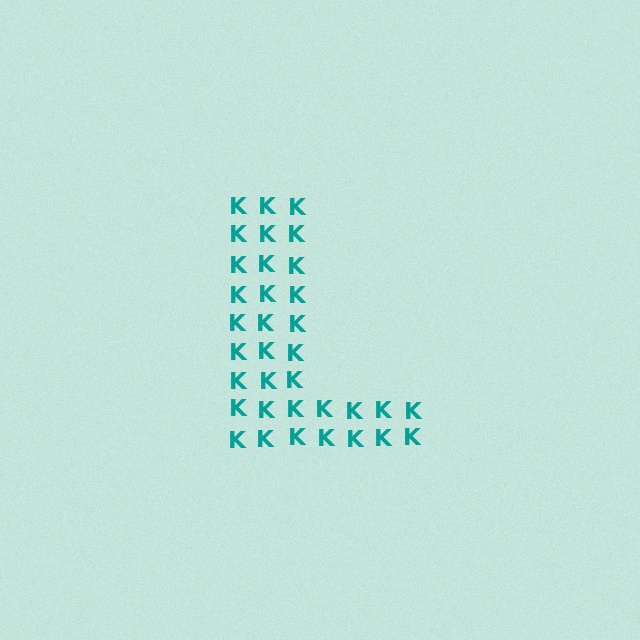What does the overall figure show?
The overall figure shows the letter L.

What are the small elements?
The small elements are letter K's.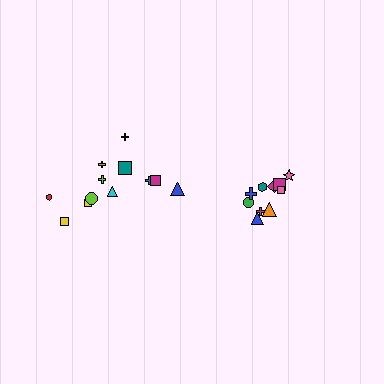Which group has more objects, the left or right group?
The left group.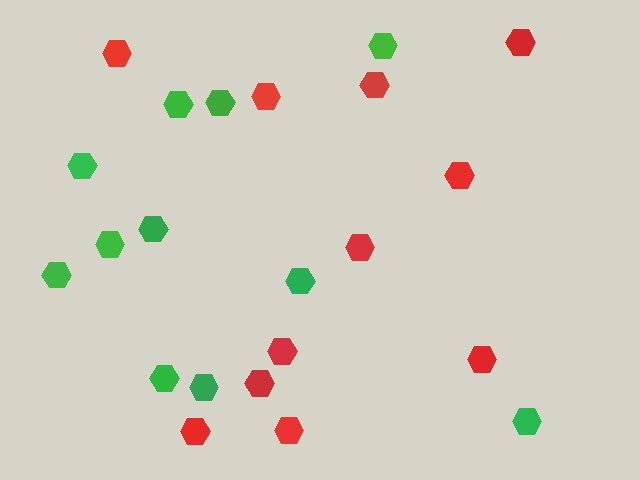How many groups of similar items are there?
There are 2 groups: one group of red hexagons (11) and one group of green hexagons (11).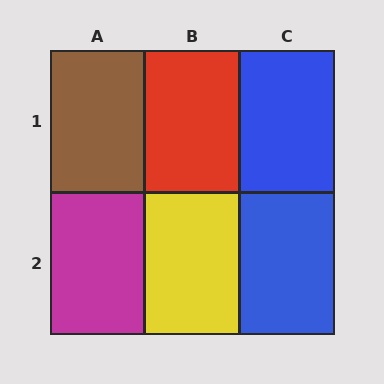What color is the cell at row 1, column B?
Red.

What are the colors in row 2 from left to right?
Magenta, yellow, blue.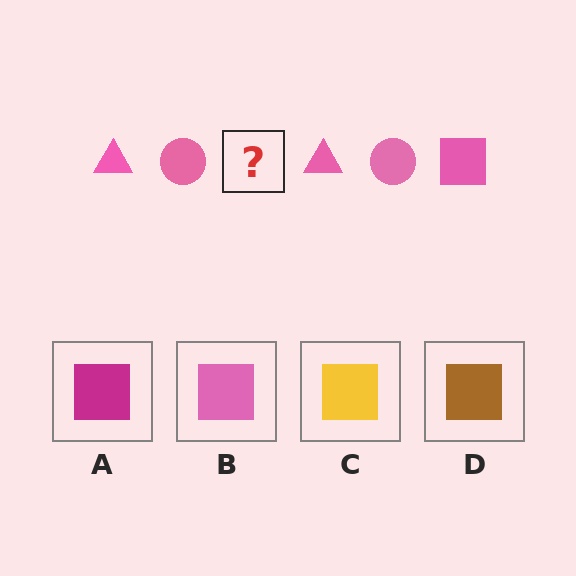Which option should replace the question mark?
Option B.